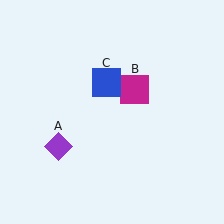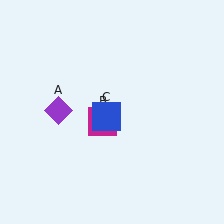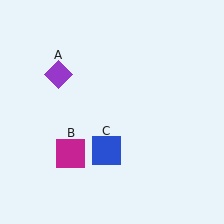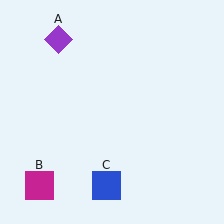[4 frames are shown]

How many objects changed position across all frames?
3 objects changed position: purple diamond (object A), magenta square (object B), blue square (object C).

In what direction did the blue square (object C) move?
The blue square (object C) moved down.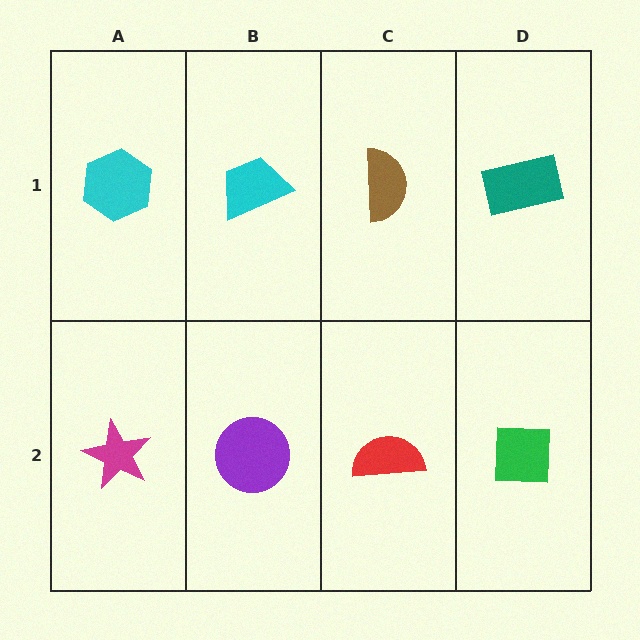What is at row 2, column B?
A purple circle.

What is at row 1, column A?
A cyan hexagon.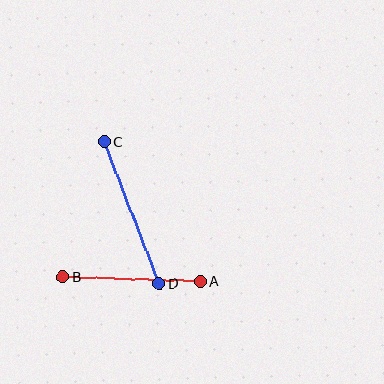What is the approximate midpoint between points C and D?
The midpoint is at approximately (132, 213) pixels.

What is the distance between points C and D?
The distance is approximately 152 pixels.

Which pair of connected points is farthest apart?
Points C and D are farthest apart.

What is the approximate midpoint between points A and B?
The midpoint is at approximately (132, 279) pixels.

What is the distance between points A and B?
The distance is approximately 138 pixels.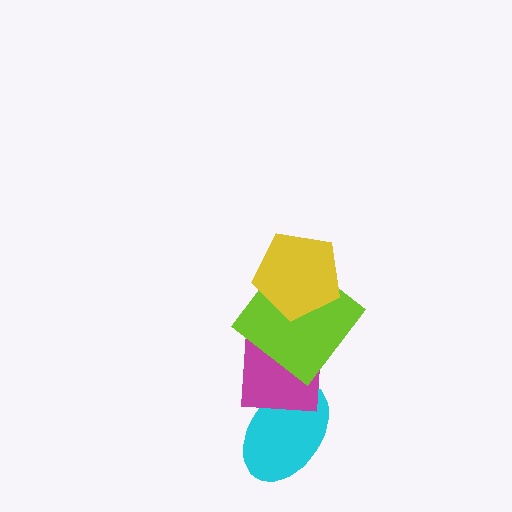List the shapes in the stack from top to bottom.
From top to bottom: the yellow pentagon, the lime diamond, the magenta square, the cyan ellipse.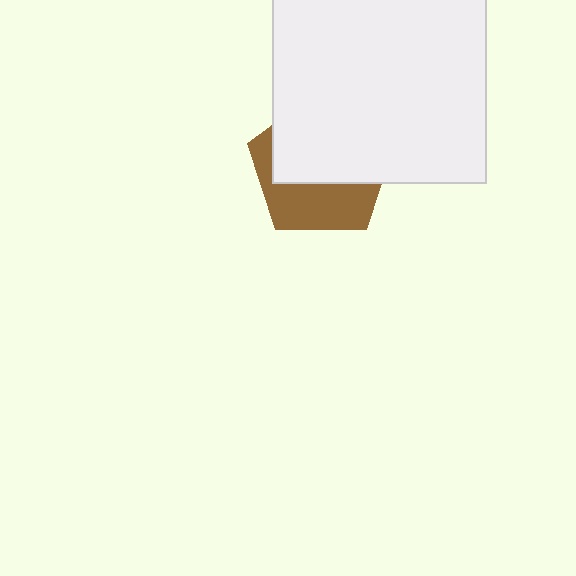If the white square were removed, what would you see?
You would see the complete brown pentagon.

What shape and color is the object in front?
The object in front is a white square.